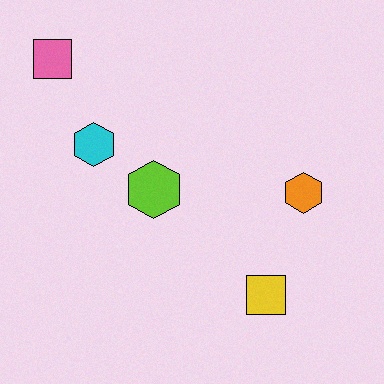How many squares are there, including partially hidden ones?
There are 2 squares.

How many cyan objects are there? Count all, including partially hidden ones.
There is 1 cyan object.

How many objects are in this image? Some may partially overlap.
There are 5 objects.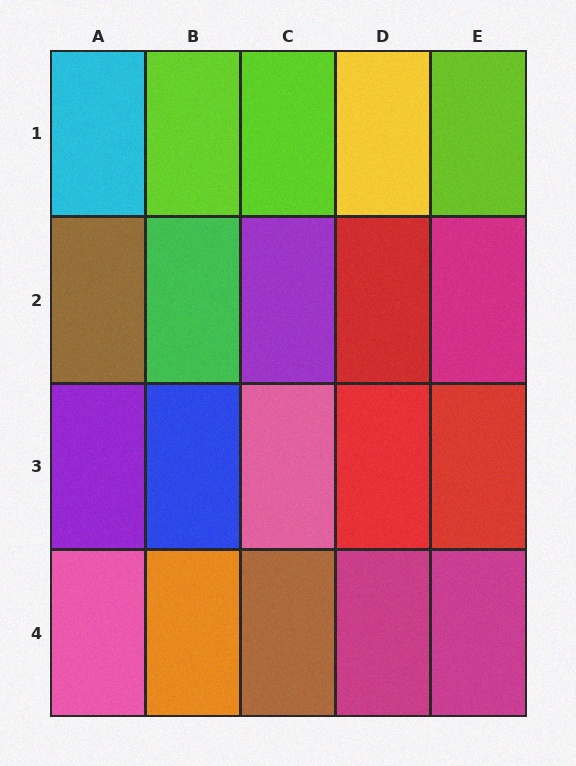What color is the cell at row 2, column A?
Brown.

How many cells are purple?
2 cells are purple.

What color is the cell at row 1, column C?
Lime.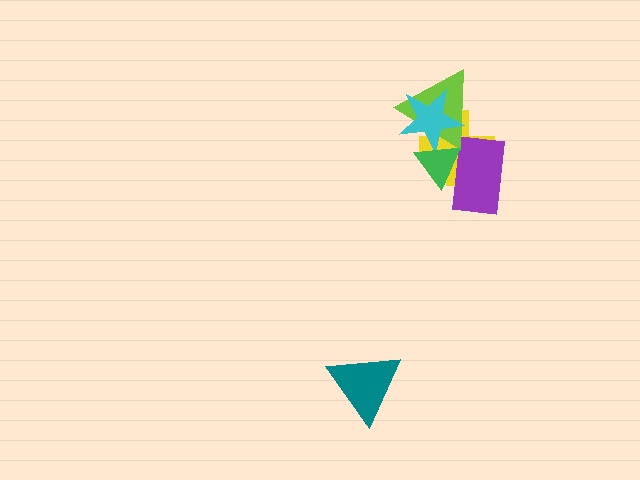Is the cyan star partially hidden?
Yes, it is partially covered by another shape.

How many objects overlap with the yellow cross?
4 objects overlap with the yellow cross.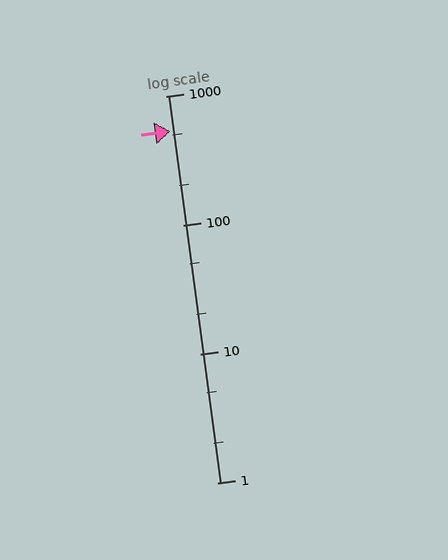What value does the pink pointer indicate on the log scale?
The pointer indicates approximately 530.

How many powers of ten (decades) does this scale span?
The scale spans 3 decades, from 1 to 1000.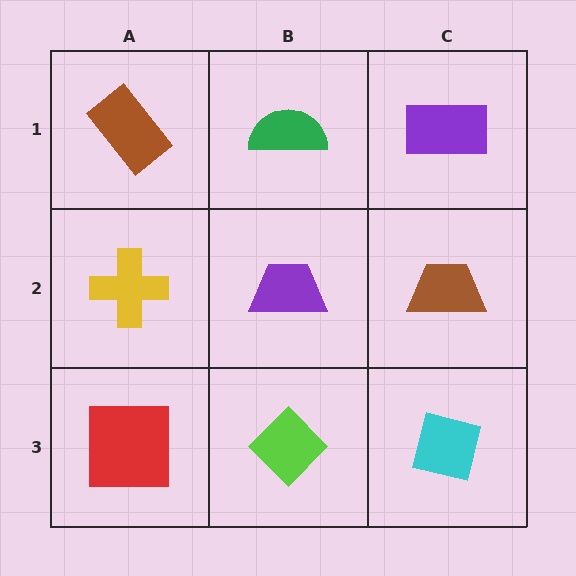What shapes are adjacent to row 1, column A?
A yellow cross (row 2, column A), a green semicircle (row 1, column B).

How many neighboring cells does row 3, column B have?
3.